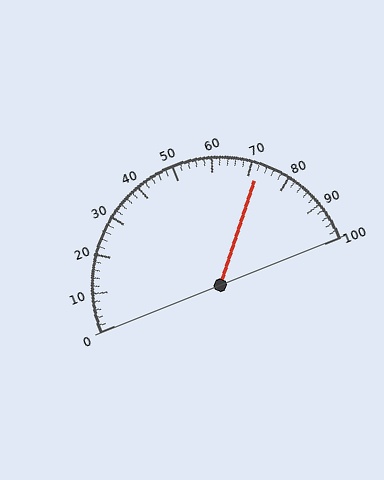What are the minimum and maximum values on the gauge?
The gauge ranges from 0 to 100.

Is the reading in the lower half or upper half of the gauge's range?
The reading is in the upper half of the range (0 to 100).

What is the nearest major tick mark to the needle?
The nearest major tick mark is 70.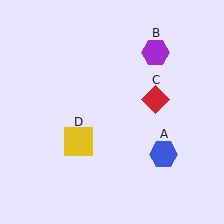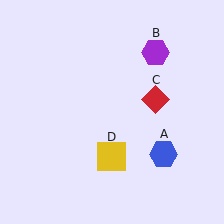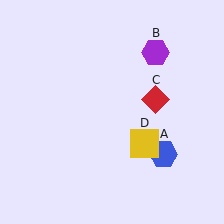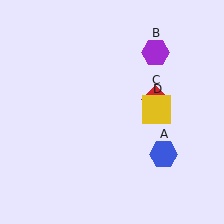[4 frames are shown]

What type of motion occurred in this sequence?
The yellow square (object D) rotated counterclockwise around the center of the scene.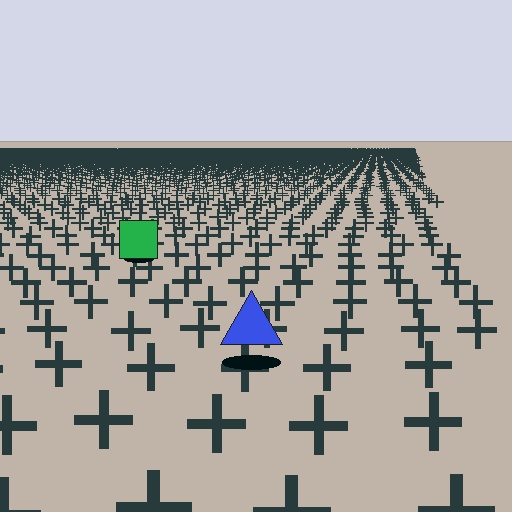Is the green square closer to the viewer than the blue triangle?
No. The blue triangle is closer — you can tell from the texture gradient: the ground texture is coarser near it.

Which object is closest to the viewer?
The blue triangle is closest. The texture marks near it are larger and more spread out.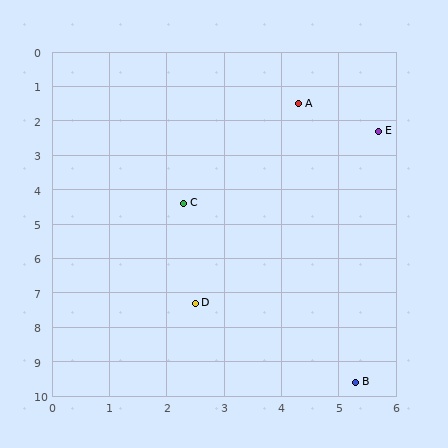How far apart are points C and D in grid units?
Points C and D are about 2.9 grid units apart.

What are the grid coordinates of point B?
Point B is at approximately (5.3, 9.6).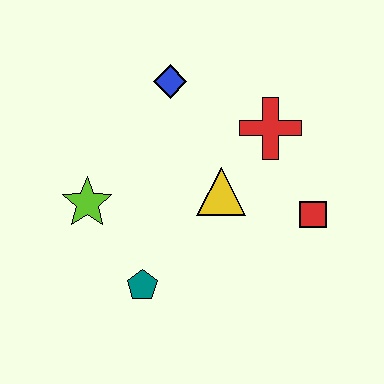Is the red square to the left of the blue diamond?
No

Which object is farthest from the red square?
The lime star is farthest from the red square.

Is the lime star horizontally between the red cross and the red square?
No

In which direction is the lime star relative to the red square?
The lime star is to the left of the red square.